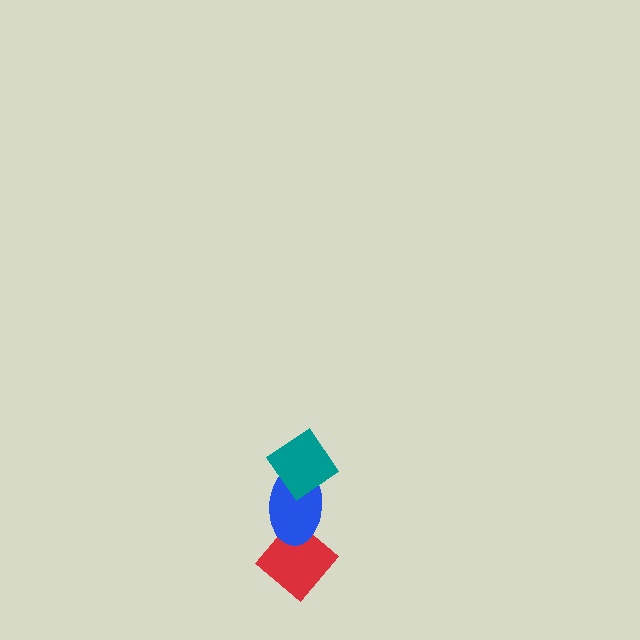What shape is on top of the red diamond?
The blue ellipse is on top of the red diamond.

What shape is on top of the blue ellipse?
The teal diamond is on top of the blue ellipse.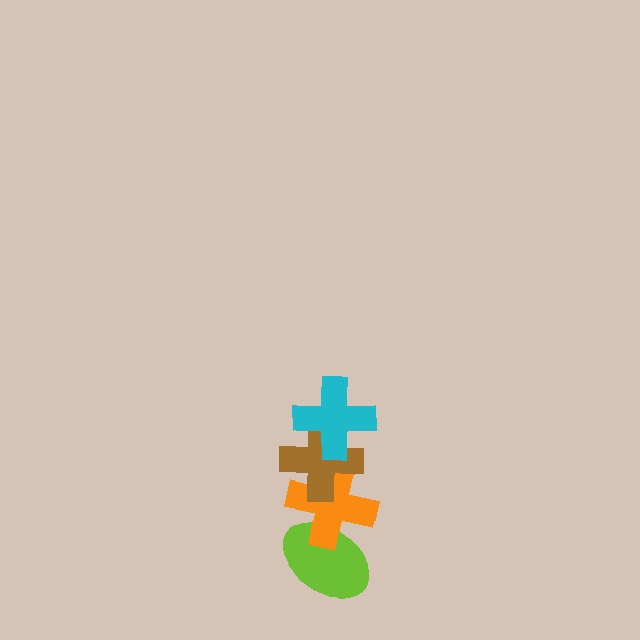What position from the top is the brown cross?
The brown cross is 2nd from the top.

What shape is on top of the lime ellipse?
The orange cross is on top of the lime ellipse.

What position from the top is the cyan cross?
The cyan cross is 1st from the top.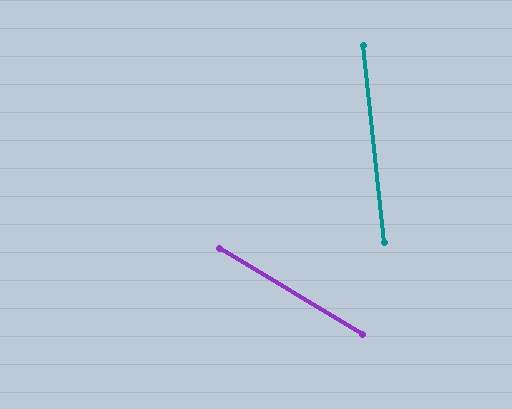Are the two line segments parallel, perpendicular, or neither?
Neither parallel nor perpendicular — they differ by about 53°.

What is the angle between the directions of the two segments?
Approximately 53 degrees.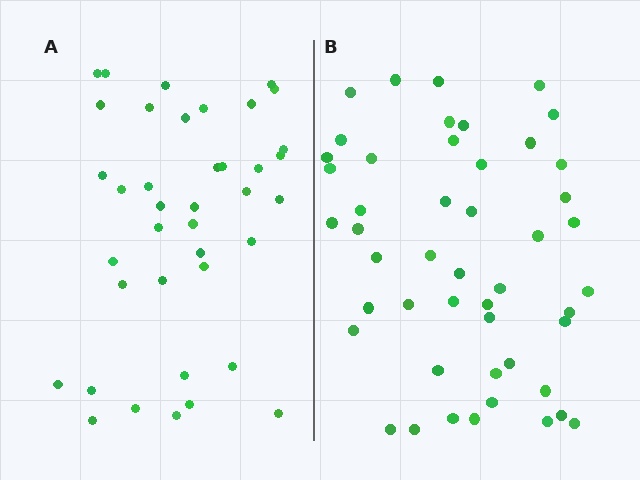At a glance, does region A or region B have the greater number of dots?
Region B (the right region) has more dots.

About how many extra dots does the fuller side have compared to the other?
Region B has roughly 8 or so more dots than region A.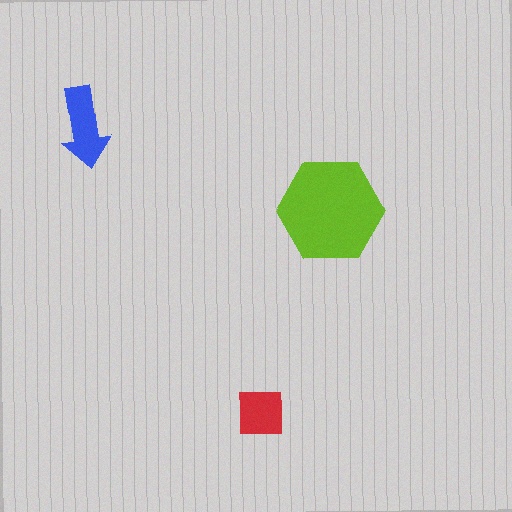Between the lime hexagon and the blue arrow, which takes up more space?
The lime hexagon.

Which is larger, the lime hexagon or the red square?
The lime hexagon.